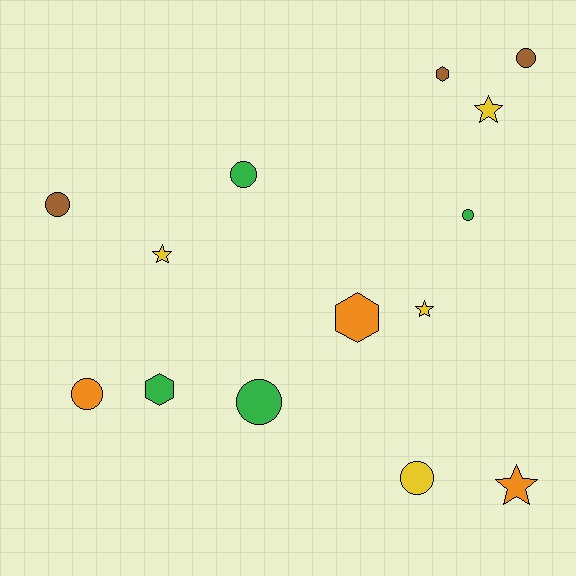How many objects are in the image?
There are 14 objects.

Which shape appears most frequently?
Circle, with 7 objects.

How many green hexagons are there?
There is 1 green hexagon.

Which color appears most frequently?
Green, with 4 objects.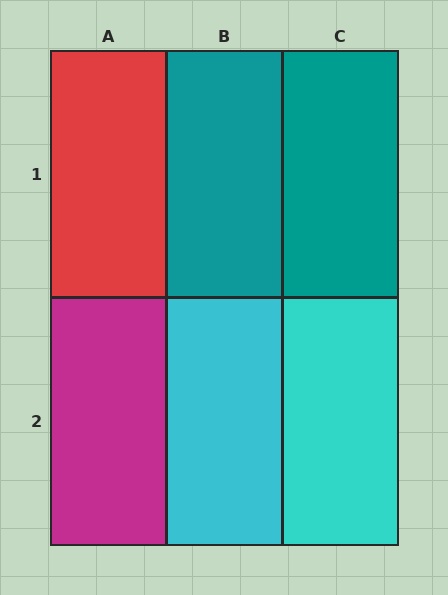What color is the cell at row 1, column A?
Red.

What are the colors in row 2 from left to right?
Magenta, cyan, cyan.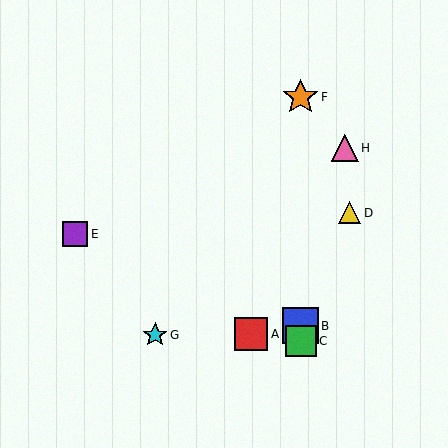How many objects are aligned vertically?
3 objects (B, C, F) are aligned vertically.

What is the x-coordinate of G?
Object G is at x≈155.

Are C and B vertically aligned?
Yes, both are at x≈301.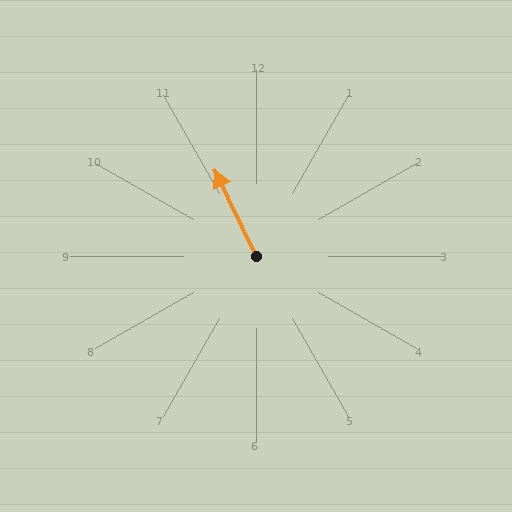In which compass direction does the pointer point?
Northwest.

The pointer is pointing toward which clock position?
Roughly 11 o'clock.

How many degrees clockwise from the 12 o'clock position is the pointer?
Approximately 334 degrees.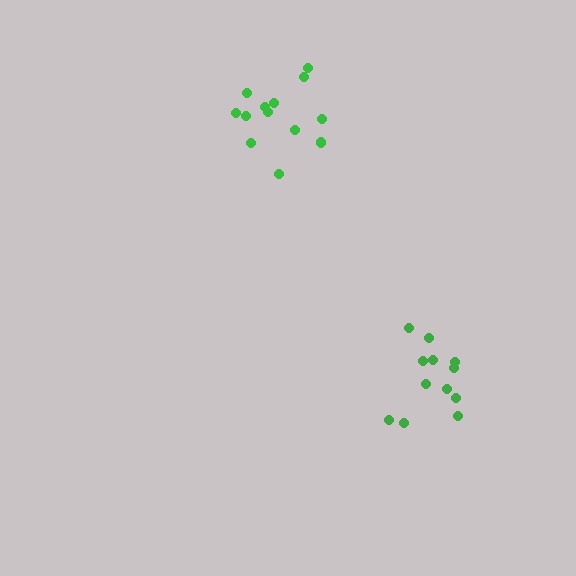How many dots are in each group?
Group 1: 13 dots, Group 2: 12 dots (25 total).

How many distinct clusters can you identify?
There are 2 distinct clusters.